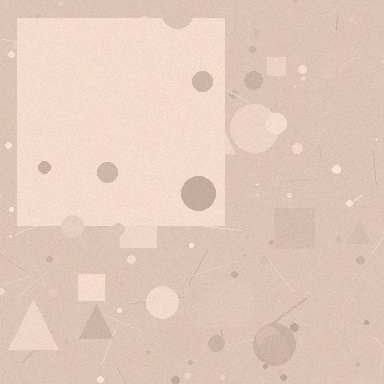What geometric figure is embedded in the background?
A square is embedded in the background.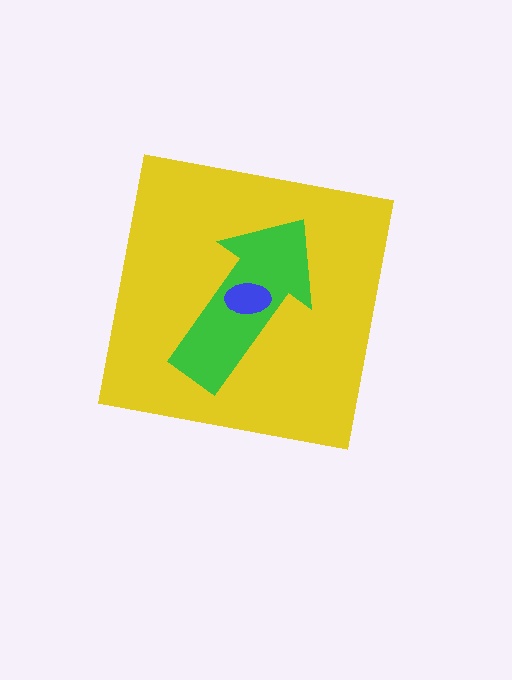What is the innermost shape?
The blue ellipse.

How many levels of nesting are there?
3.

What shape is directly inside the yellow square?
The green arrow.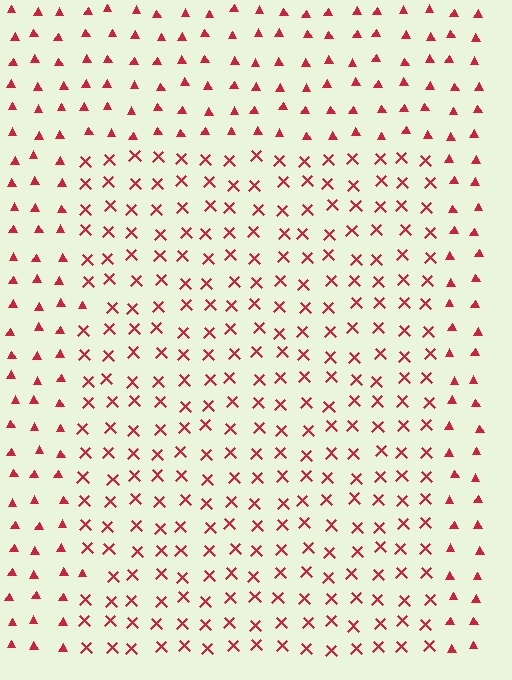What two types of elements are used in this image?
The image uses X marks inside the rectangle region and triangles outside it.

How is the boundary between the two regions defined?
The boundary is defined by a change in element shape: X marks inside vs. triangles outside. All elements share the same color and spacing.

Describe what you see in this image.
The image is filled with small red elements arranged in a uniform grid. A rectangle-shaped region contains X marks, while the surrounding area contains triangles. The boundary is defined purely by the change in element shape.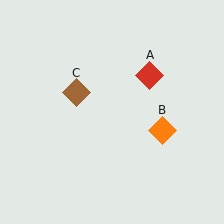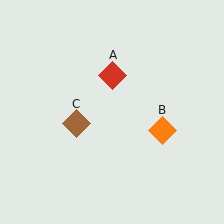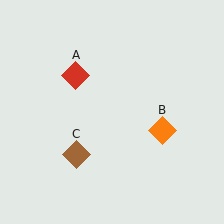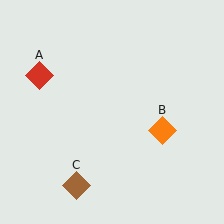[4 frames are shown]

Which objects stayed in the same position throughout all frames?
Orange diamond (object B) remained stationary.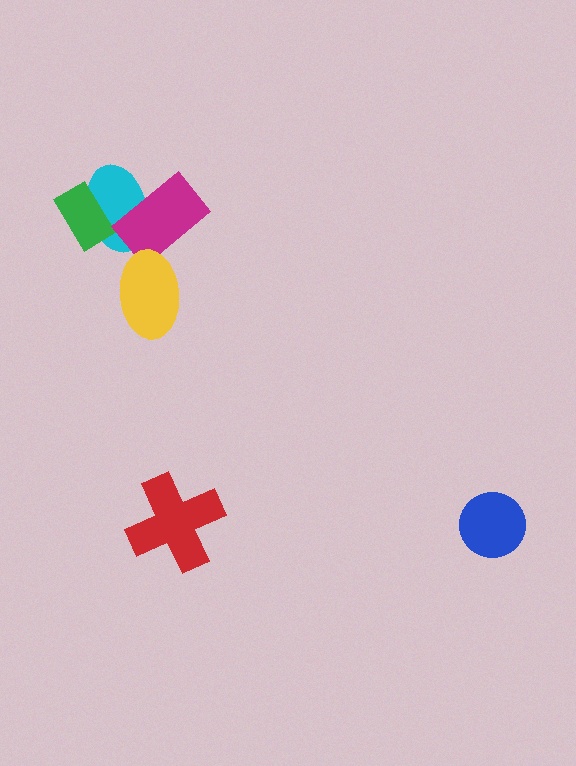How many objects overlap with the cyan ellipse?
2 objects overlap with the cyan ellipse.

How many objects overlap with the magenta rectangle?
2 objects overlap with the magenta rectangle.